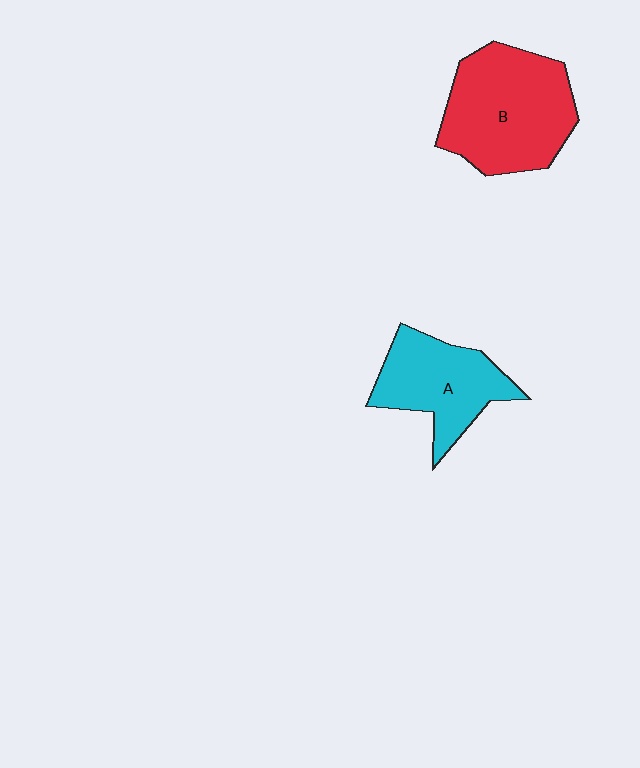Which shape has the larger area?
Shape B (red).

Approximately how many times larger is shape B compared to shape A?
Approximately 1.4 times.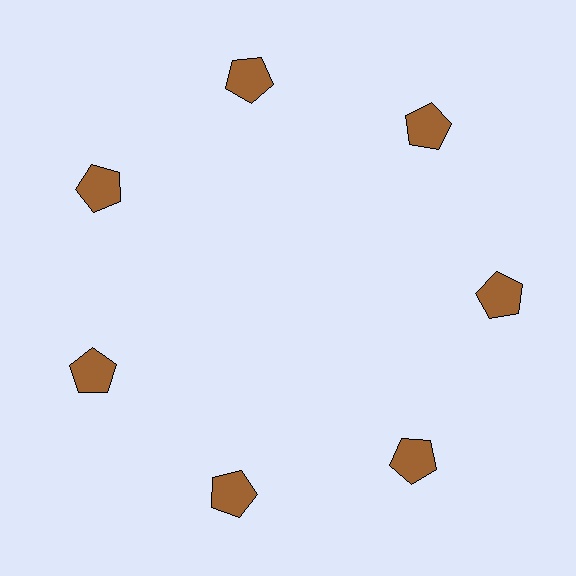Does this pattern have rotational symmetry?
Yes, this pattern has 7-fold rotational symmetry. It looks the same after rotating 51 degrees around the center.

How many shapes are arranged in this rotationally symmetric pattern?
There are 7 shapes, arranged in 7 groups of 1.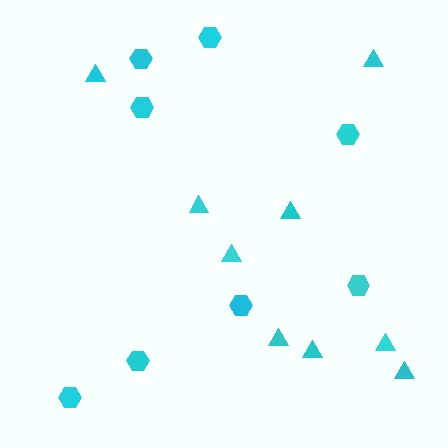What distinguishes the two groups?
There are 2 groups: one group of triangles (9) and one group of hexagons (8).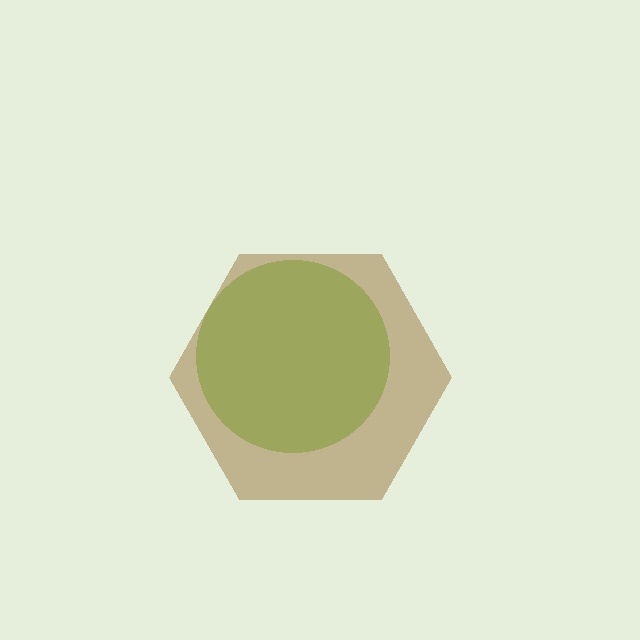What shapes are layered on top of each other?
The layered shapes are: a lime circle, a brown hexagon.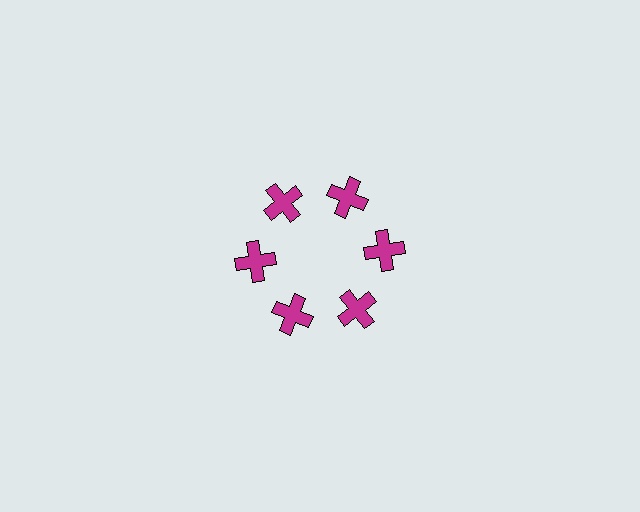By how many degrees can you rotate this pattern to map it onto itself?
The pattern maps onto itself every 60 degrees of rotation.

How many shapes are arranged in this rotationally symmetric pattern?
There are 6 shapes, arranged in 6 groups of 1.